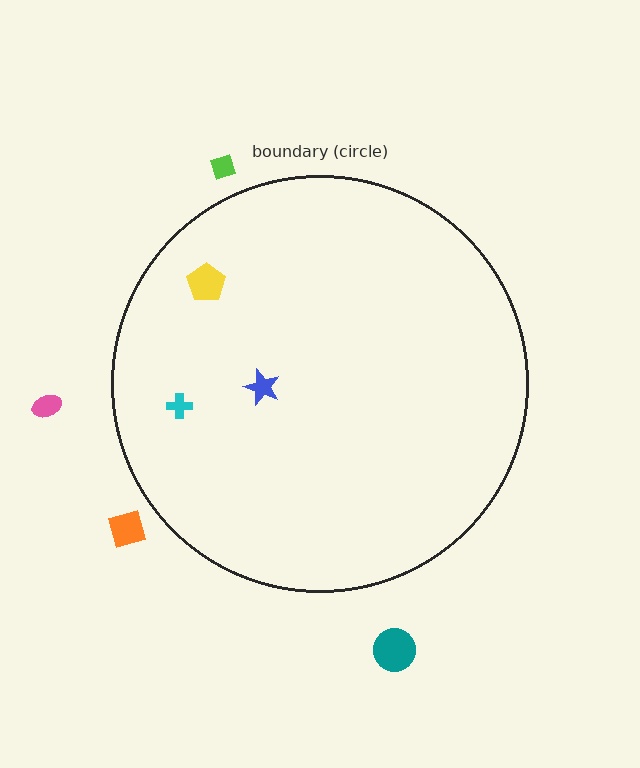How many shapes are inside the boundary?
3 inside, 4 outside.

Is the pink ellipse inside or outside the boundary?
Outside.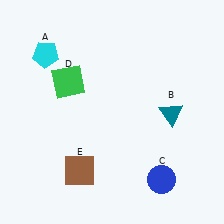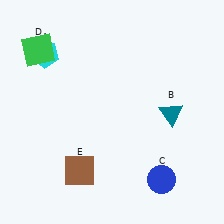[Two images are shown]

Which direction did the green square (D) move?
The green square (D) moved up.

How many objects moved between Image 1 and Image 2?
1 object moved between the two images.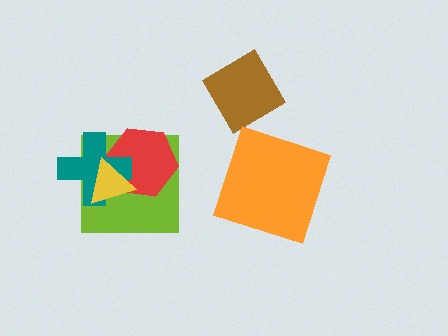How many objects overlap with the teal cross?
3 objects overlap with the teal cross.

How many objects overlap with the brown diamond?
0 objects overlap with the brown diamond.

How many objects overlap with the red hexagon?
3 objects overlap with the red hexagon.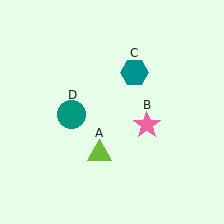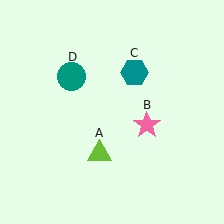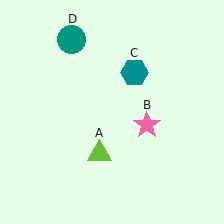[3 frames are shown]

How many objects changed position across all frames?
1 object changed position: teal circle (object D).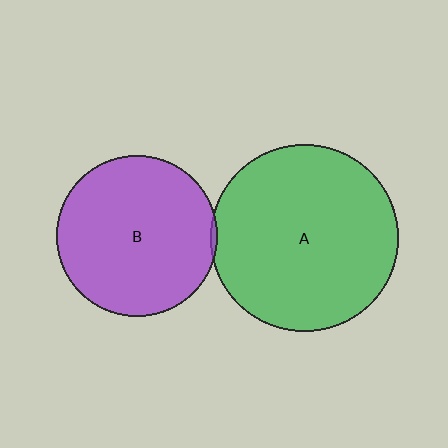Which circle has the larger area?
Circle A (green).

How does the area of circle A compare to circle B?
Approximately 1.4 times.